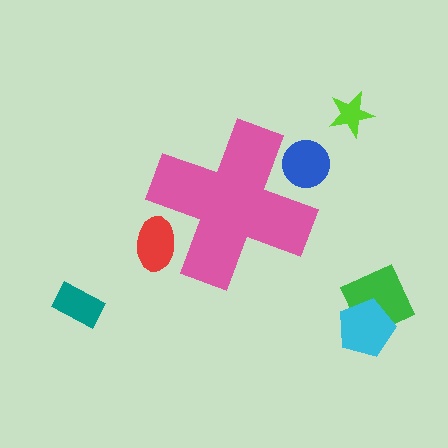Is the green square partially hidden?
No, the green square is fully visible.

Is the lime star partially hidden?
No, the lime star is fully visible.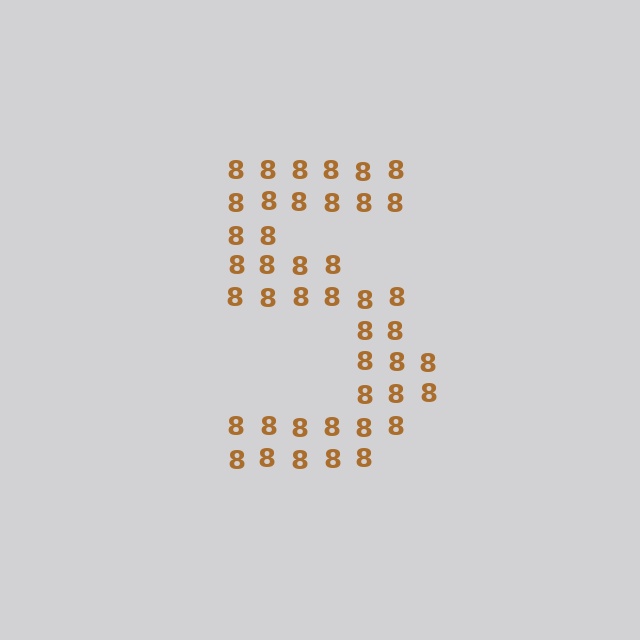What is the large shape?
The large shape is the digit 5.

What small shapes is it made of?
It is made of small digit 8's.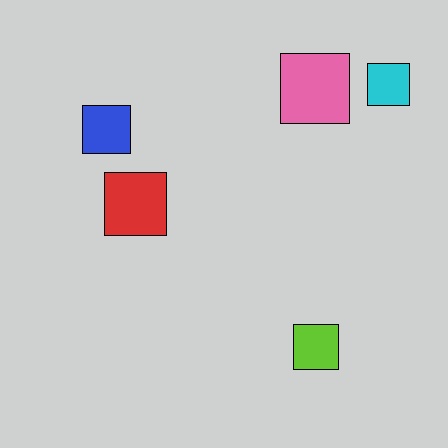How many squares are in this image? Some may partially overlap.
There are 5 squares.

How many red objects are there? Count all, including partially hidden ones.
There is 1 red object.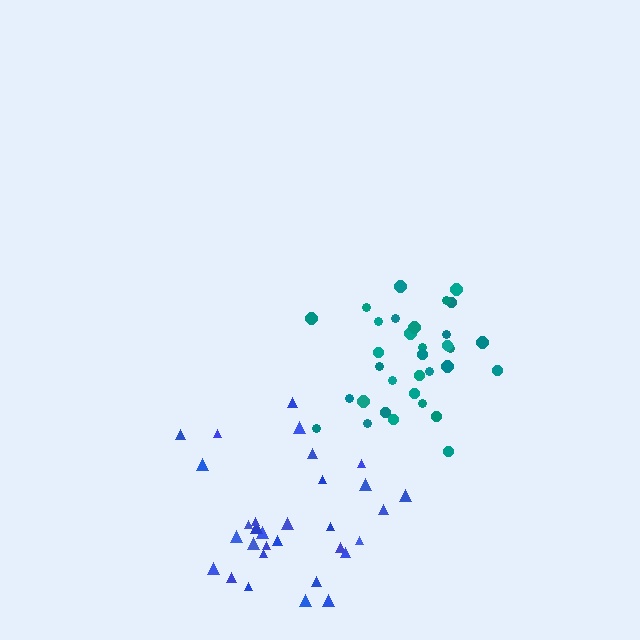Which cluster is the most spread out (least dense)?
Blue.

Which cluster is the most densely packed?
Teal.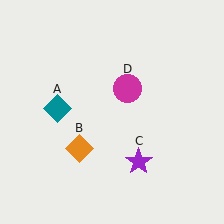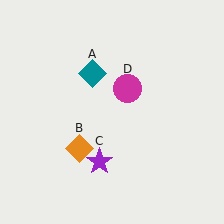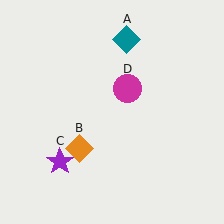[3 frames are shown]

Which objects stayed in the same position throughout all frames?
Orange diamond (object B) and magenta circle (object D) remained stationary.